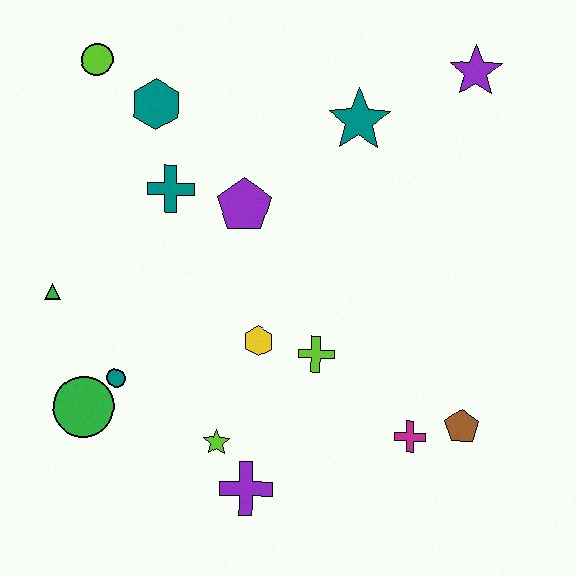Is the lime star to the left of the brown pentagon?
Yes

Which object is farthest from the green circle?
The purple star is farthest from the green circle.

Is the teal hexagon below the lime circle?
Yes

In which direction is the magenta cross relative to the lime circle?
The magenta cross is below the lime circle.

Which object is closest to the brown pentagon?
The magenta cross is closest to the brown pentagon.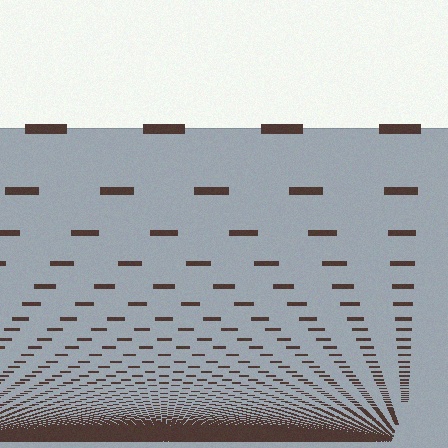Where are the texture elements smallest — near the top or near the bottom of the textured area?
Near the bottom.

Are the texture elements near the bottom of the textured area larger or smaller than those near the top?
Smaller. The gradient is inverted — elements near the bottom are smaller and denser.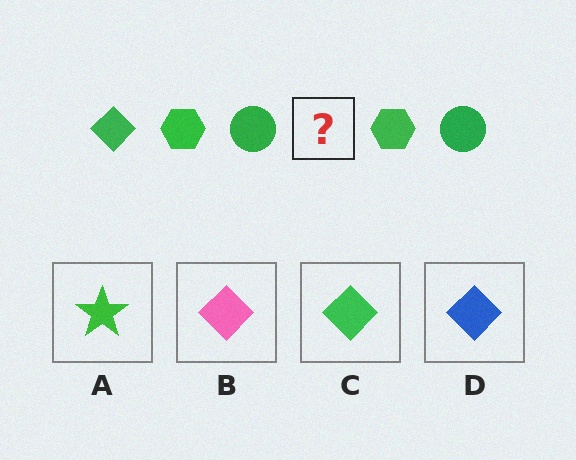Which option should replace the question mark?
Option C.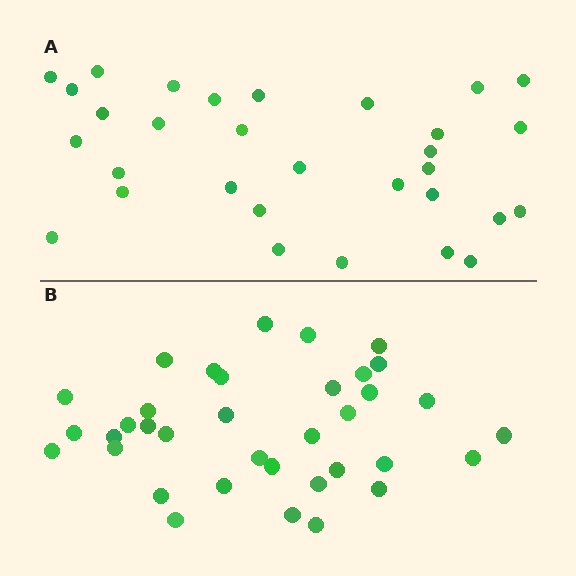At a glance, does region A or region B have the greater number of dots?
Region B (the bottom region) has more dots.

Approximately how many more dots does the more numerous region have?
Region B has about 5 more dots than region A.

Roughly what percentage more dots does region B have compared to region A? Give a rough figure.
About 15% more.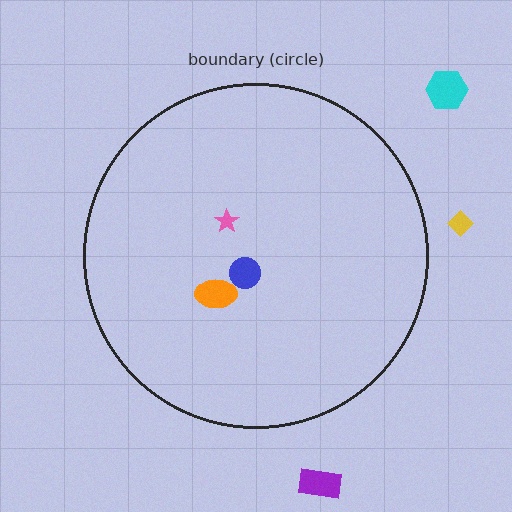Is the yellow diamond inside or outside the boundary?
Outside.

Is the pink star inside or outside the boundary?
Inside.